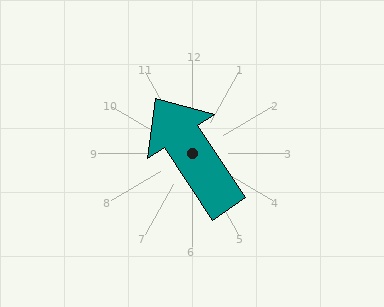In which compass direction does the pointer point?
Northwest.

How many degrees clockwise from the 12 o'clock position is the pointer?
Approximately 326 degrees.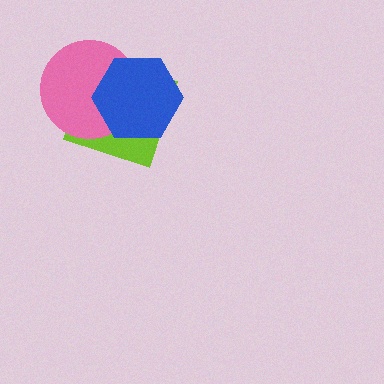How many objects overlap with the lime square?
2 objects overlap with the lime square.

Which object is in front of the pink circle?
The blue hexagon is in front of the pink circle.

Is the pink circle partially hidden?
Yes, it is partially covered by another shape.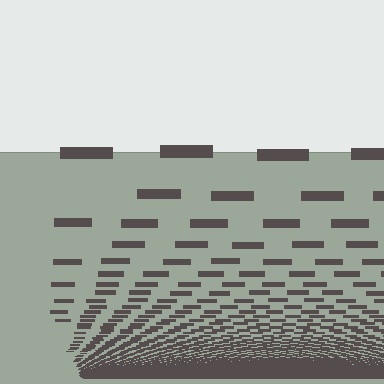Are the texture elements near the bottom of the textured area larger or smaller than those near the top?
Smaller. The gradient is inverted — elements near the bottom are smaller and denser.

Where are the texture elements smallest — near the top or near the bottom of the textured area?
Near the bottom.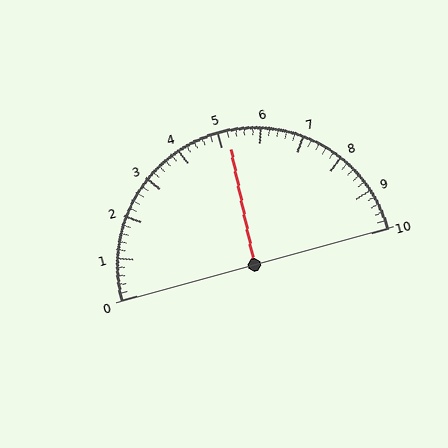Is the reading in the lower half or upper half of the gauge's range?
The reading is in the upper half of the range (0 to 10).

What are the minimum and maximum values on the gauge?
The gauge ranges from 0 to 10.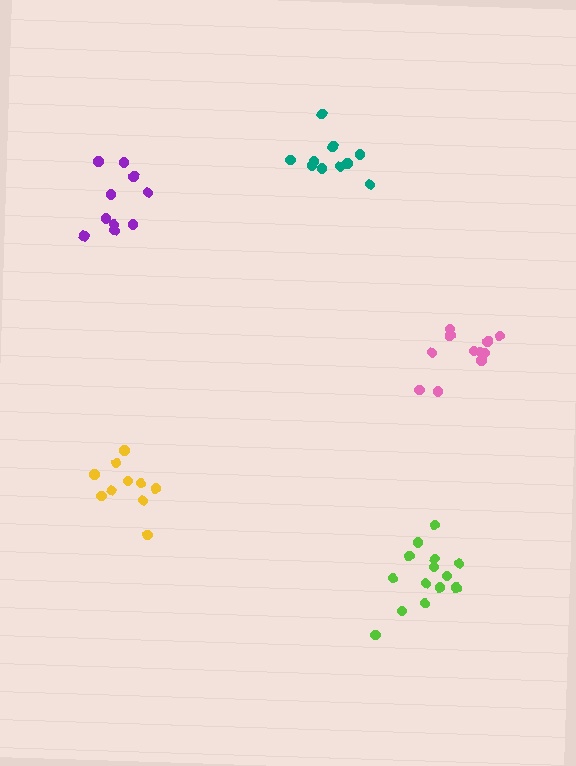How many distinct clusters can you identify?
There are 5 distinct clusters.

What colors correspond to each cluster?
The clusters are colored: purple, teal, pink, lime, yellow.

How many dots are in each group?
Group 1: 10 dots, Group 2: 10 dots, Group 3: 11 dots, Group 4: 14 dots, Group 5: 10 dots (55 total).